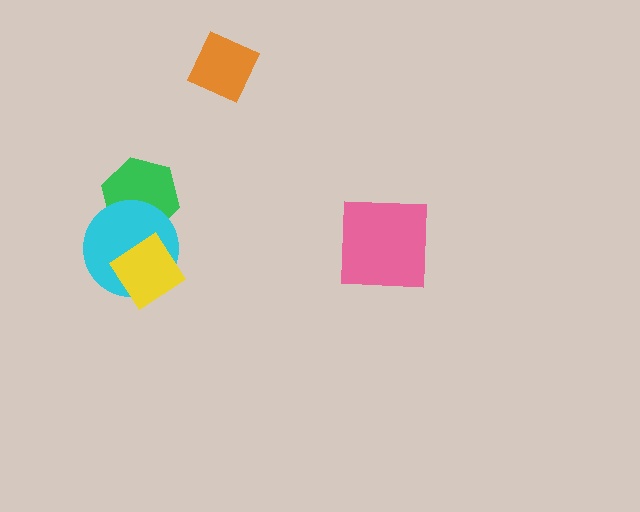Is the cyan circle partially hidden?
Yes, it is partially covered by another shape.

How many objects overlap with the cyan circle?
2 objects overlap with the cyan circle.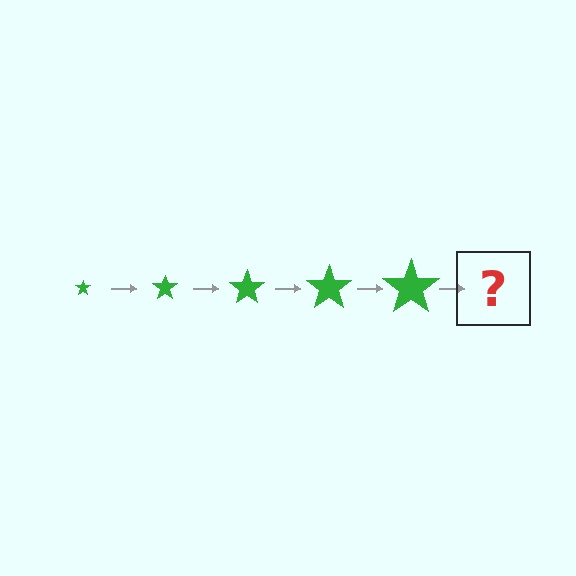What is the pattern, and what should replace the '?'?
The pattern is that the star gets progressively larger each step. The '?' should be a green star, larger than the previous one.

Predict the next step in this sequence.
The next step is a green star, larger than the previous one.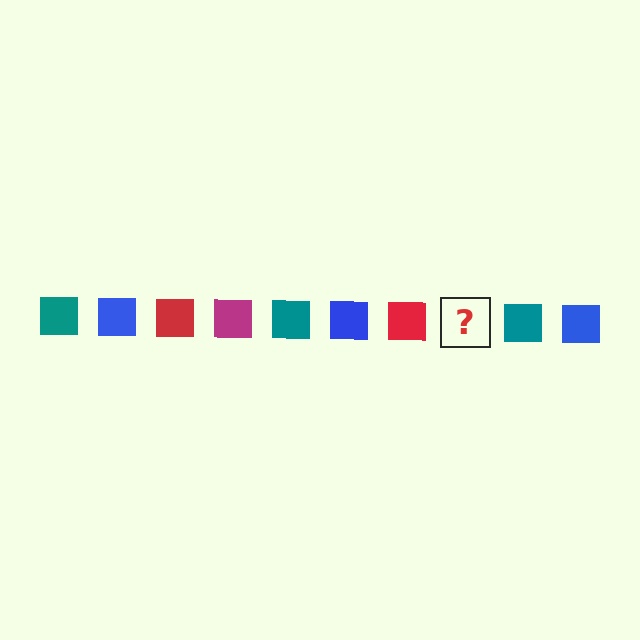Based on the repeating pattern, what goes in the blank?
The blank should be a magenta square.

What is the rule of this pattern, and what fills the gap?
The rule is that the pattern cycles through teal, blue, red, magenta squares. The gap should be filled with a magenta square.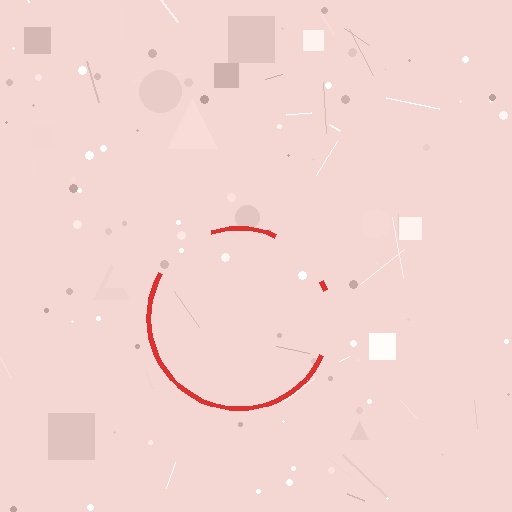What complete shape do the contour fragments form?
The contour fragments form a circle.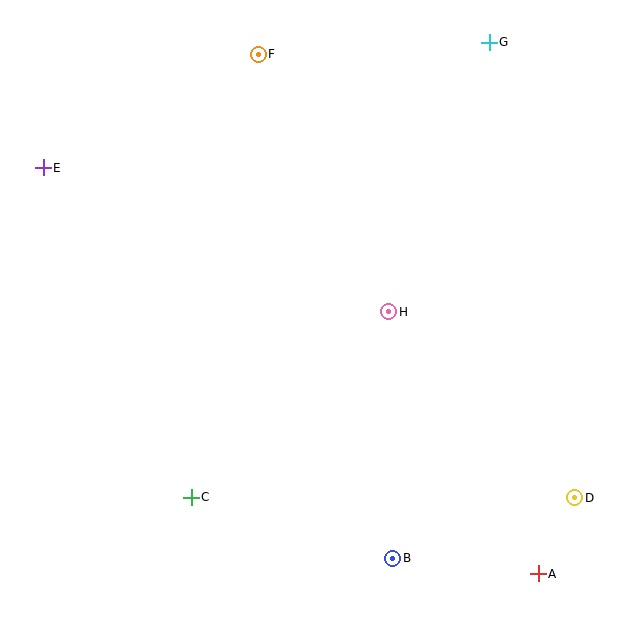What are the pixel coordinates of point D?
Point D is at (575, 498).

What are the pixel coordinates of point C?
Point C is at (191, 497).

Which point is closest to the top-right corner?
Point G is closest to the top-right corner.